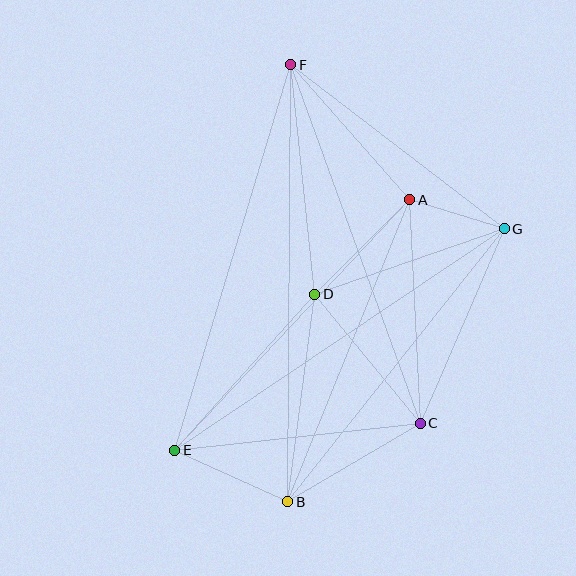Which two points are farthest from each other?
Points B and F are farthest from each other.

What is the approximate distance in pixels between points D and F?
The distance between D and F is approximately 230 pixels.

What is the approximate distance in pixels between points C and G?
The distance between C and G is approximately 212 pixels.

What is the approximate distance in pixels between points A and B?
The distance between A and B is approximately 325 pixels.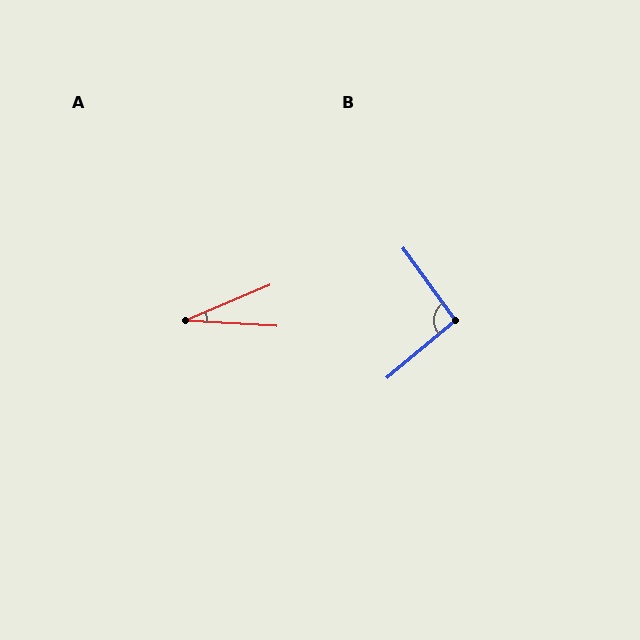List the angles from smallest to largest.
A (26°), B (94°).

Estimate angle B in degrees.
Approximately 94 degrees.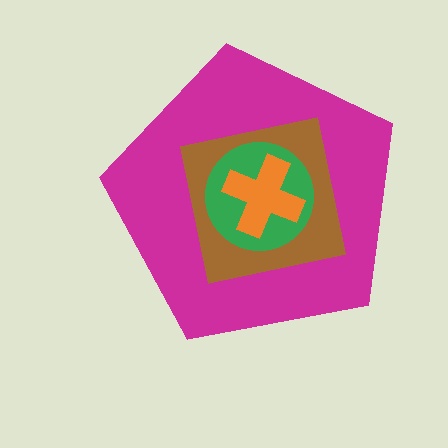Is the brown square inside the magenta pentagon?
Yes.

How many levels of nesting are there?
4.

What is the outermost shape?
The magenta pentagon.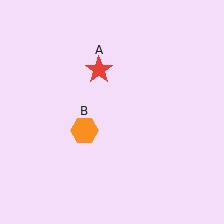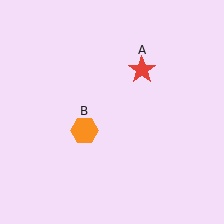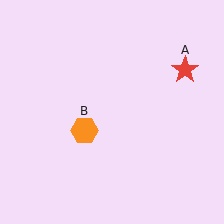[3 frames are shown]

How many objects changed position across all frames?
1 object changed position: red star (object A).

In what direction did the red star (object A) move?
The red star (object A) moved right.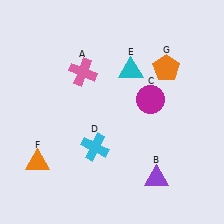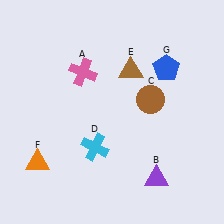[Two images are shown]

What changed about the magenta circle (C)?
In Image 1, C is magenta. In Image 2, it changed to brown.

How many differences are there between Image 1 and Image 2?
There are 3 differences between the two images.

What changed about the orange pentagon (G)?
In Image 1, G is orange. In Image 2, it changed to blue.